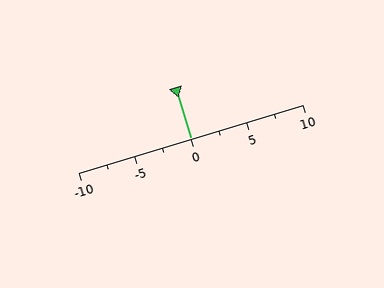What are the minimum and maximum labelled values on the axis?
The axis runs from -10 to 10.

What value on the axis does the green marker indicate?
The marker indicates approximately 0.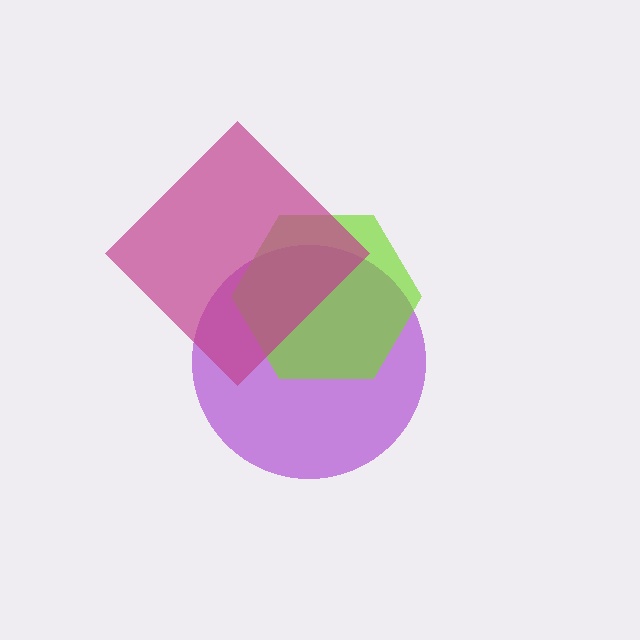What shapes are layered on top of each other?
The layered shapes are: a purple circle, a lime hexagon, a magenta diamond.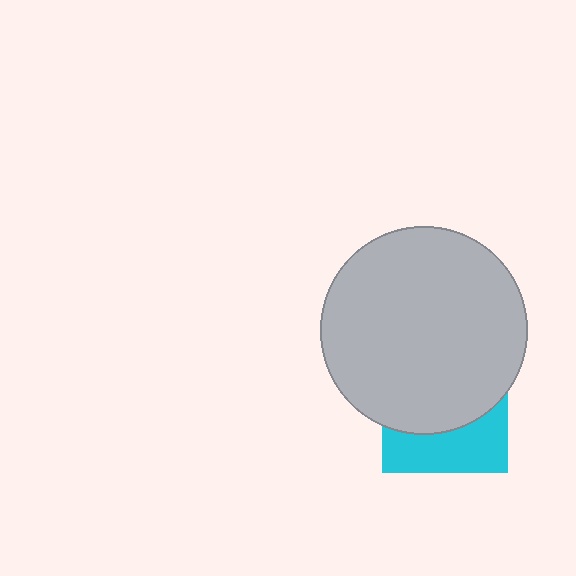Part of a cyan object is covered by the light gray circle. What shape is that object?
It is a square.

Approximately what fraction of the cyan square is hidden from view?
Roughly 63% of the cyan square is hidden behind the light gray circle.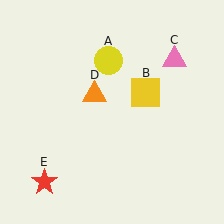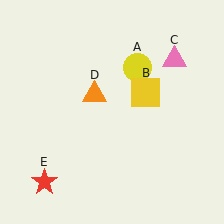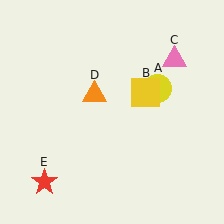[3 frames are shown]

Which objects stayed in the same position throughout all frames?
Yellow square (object B) and pink triangle (object C) and orange triangle (object D) and red star (object E) remained stationary.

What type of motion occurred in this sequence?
The yellow circle (object A) rotated clockwise around the center of the scene.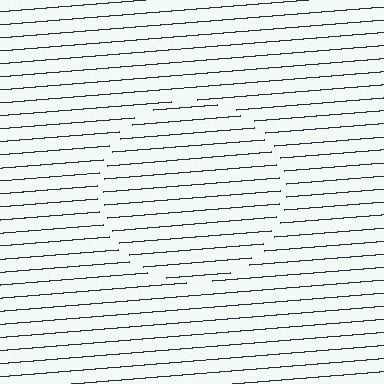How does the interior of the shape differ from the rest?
The interior of the shape contains the same grating, shifted by half a period — the contour is defined by the phase discontinuity where line-ends from the inner and outer gratings abut.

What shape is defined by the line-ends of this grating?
An illusory circle. The interior of the shape contains the same grating, shifted by half a period — the contour is defined by the phase discontinuity where line-ends from the inner and outer gratings abut.